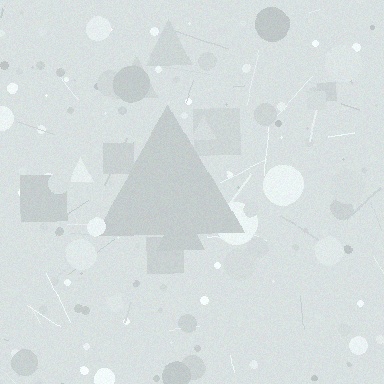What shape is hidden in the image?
A triangle is hidden in the image.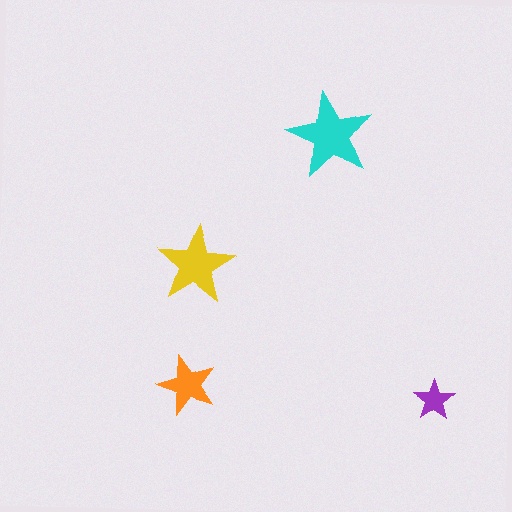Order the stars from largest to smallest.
the cyan one, the yellow one, the orange one, the purple one.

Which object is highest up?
The cyan star is topmost.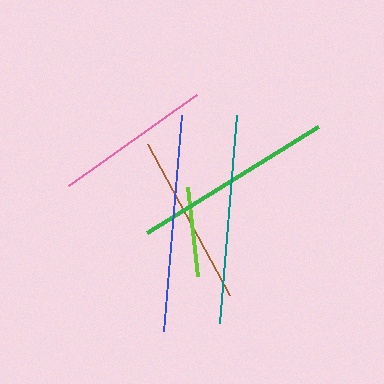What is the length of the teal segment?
The teal segment is approximately 209 pixels long.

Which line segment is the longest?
The blue line is the longest at approximately 216 pixels.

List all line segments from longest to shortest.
From longest to shortest: blue, teal, green, brown, pink, lime.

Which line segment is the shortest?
The lime line is the shortest at approximately 89 pixels.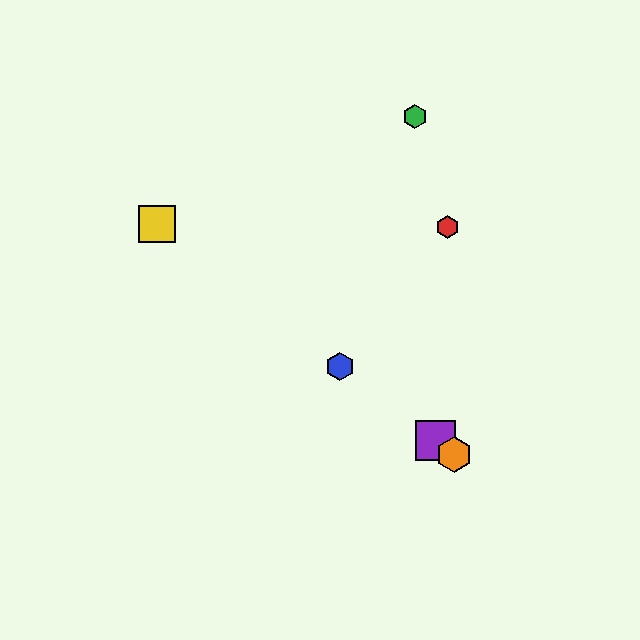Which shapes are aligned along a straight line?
The blue hexagon, the yellow square, the purple square, the orange hexagon are aligned along a straight line.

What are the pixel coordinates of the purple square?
The purple square is at (436, 440).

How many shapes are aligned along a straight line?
4 shapes (the blue hexagon, the yellow square, the purple square, the orange hexagon) are aligned along a straight line.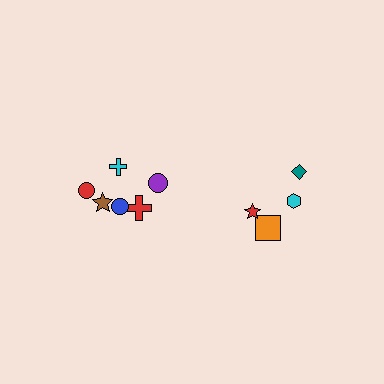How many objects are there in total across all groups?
There are 10 objects.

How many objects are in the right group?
There are 4 objects.